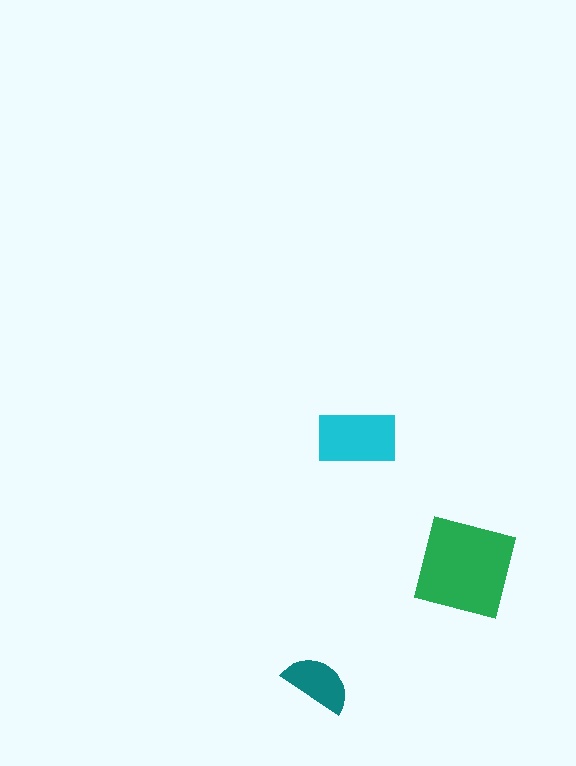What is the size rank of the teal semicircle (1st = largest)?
3rd.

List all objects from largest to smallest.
The green square, the cyan rectangle, the teal semicircle.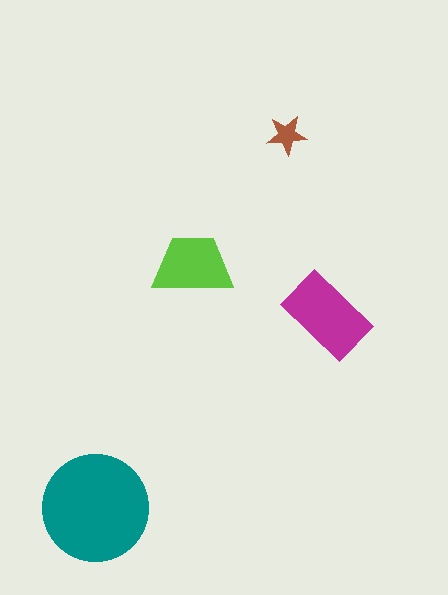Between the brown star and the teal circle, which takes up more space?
The teal circle.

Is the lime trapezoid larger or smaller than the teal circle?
Smaller.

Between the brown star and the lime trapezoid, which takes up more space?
The lime trapezoid.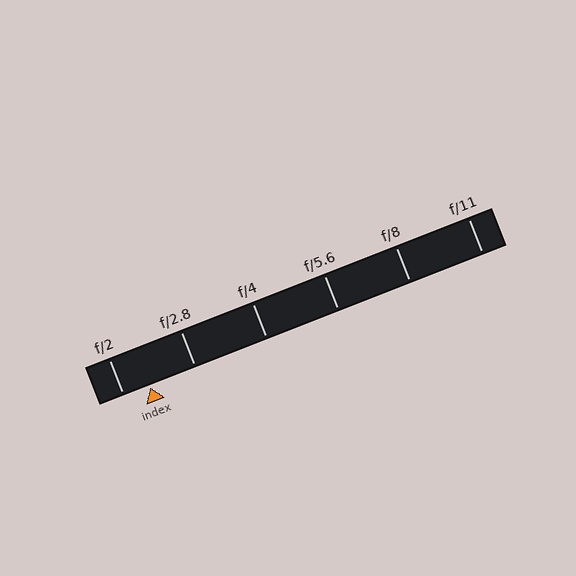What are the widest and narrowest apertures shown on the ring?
The widest aperture shown is f/2 and the narrowest is f/11.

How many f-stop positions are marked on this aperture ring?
There are 6 f-stop positions marked.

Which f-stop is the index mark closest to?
The index mark is closest to f/2.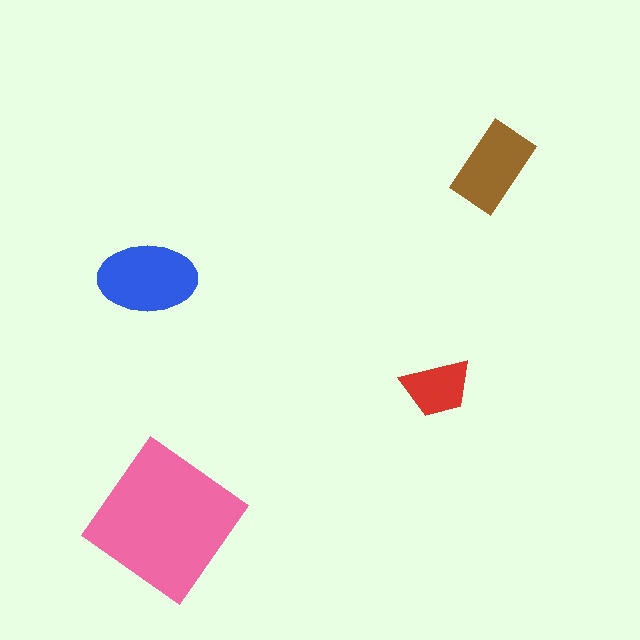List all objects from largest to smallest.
The pink diamond, the blue ellipse, the brown rectangle, the red trapezoid.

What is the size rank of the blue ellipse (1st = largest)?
2nd.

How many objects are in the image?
There are 4 objects in the image.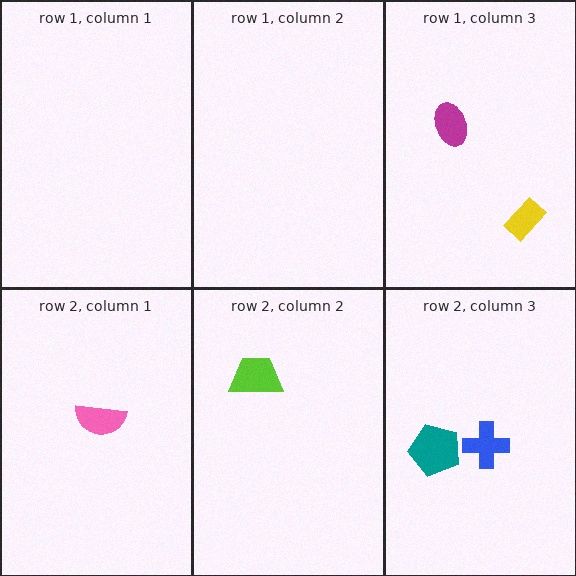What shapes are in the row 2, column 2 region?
The lime trapezoid.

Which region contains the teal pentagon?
The row 2, column 3 region.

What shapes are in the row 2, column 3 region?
The blue cross, the teal pentagon.